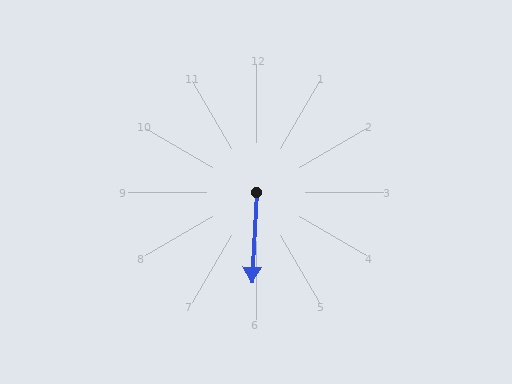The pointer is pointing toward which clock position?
Roughly 6 o'clock.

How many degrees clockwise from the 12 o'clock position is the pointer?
Approximately 183 degrees.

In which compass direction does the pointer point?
South.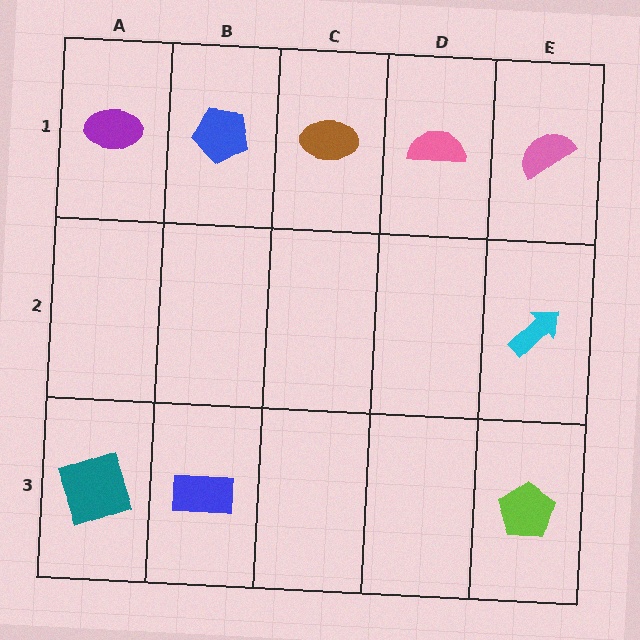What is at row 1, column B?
A blue pentagon.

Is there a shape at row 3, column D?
No, that cell is empty.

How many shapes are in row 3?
3 shapes.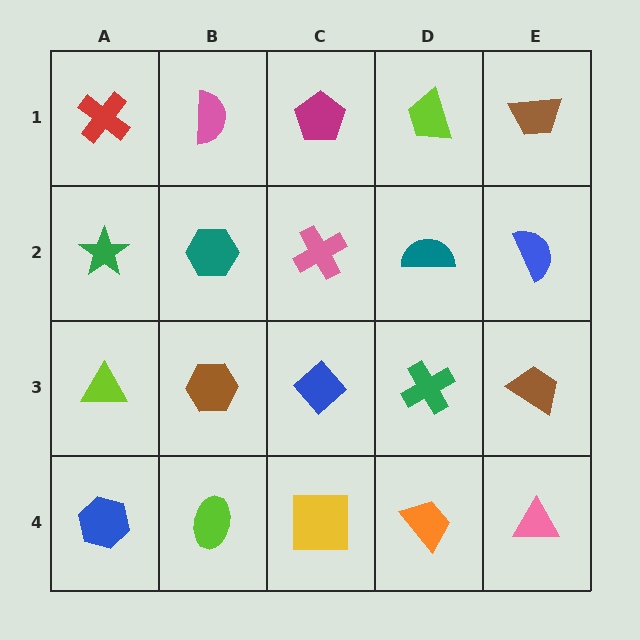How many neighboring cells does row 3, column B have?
4.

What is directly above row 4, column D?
A green cross.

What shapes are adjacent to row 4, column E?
A brown trapezoid (row 3, column E), an orange trapezoid (row 4, column D).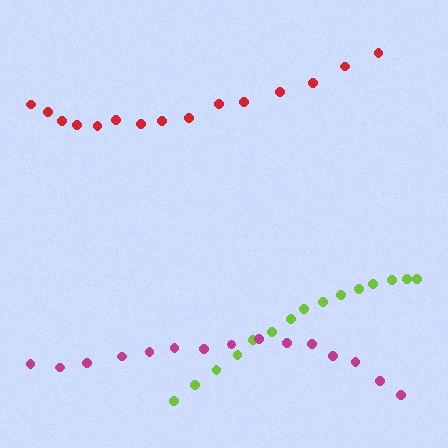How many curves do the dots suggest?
There are 3 distinct paths.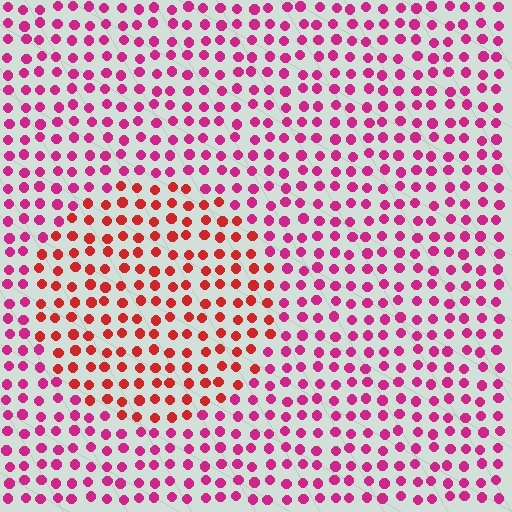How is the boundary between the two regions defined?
The boundary is defined purely by a slight shift in hue (about 35 degrees). Spacing, size, and orientation are identical on both sides.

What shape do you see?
I see a circle.